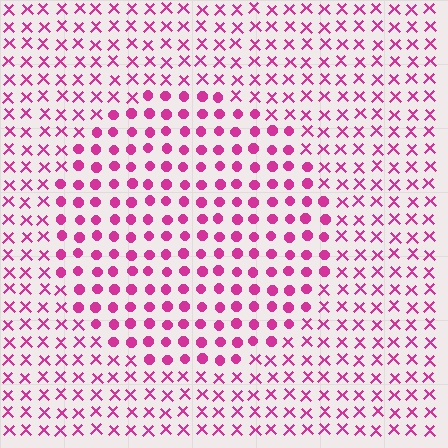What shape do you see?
I see a circle.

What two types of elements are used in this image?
The image uses circles inside the circle region and X marks outside it.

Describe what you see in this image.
The image is filled with small magenta elements arranged in a uniform grid. A circle-shaped region contains circles, while the surrounding area contains X marks. The boundary is defined purely by the change in element shape.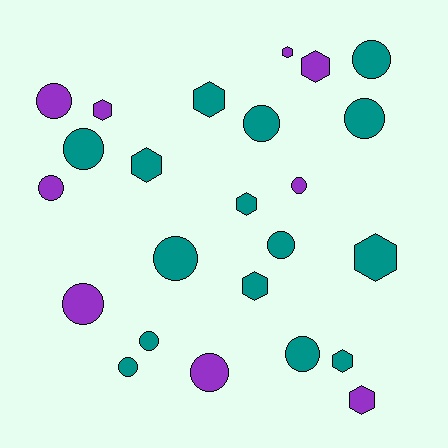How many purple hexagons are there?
There are 4 purple hexagons.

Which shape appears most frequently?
Circle, with 14 objects.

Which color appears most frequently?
Teal, with 15 objects.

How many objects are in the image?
There are 24 objects.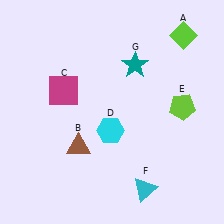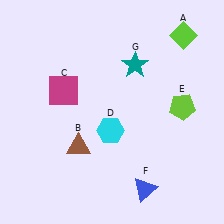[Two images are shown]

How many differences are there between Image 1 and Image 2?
There is 1 difference between the two images.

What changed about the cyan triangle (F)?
In Image 1, F is cyan. In Image 2, it changed to blue.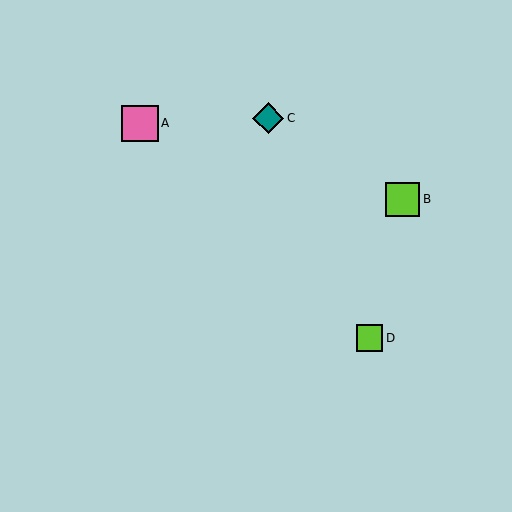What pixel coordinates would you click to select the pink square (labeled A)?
Click at (140, 123) to select the pink square A.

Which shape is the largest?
The pink square (labeled A) is the largest.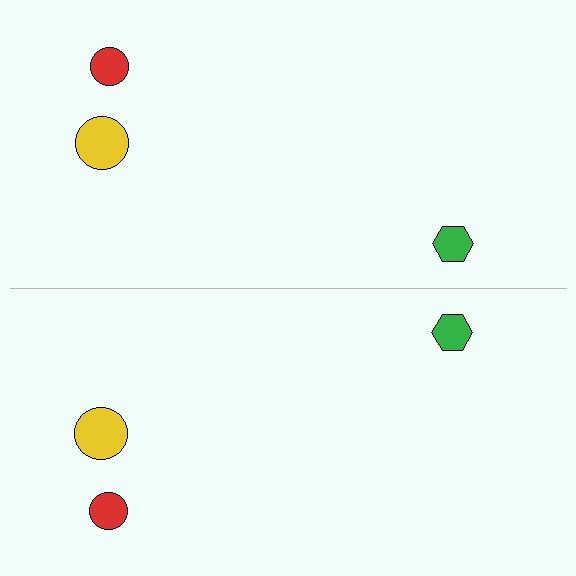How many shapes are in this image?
There are 6 shapes in this image.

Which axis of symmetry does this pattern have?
The pattern has a horizontal axis of symmetry running through the center of the image.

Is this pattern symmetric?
Yes, this pattern has bilateral (reflection) symmetry.